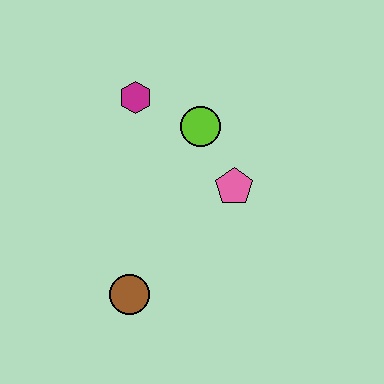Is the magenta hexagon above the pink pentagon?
Yes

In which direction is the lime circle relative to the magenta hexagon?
The lime circle is to the right of the magenta hexagon.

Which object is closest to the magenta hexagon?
The lime circle is closest to the magenta hexagon.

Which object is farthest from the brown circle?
The magenta hexagon is farthest from the brown circle.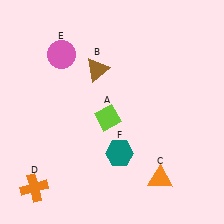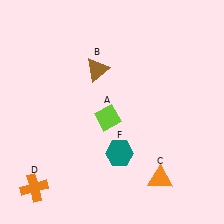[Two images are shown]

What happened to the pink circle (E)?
The pink circle (E) was removed in Image 2. It was in the top-left area of Image 1.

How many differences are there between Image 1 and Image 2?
There is 1 difference between the two images.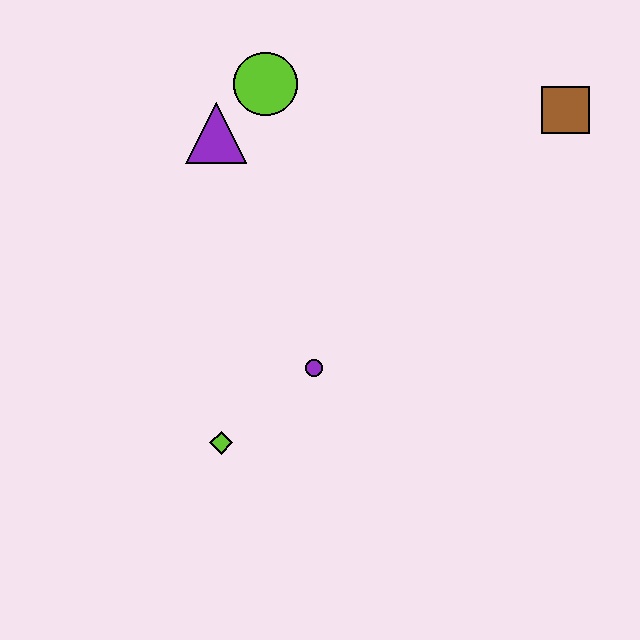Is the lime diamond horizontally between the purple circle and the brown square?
No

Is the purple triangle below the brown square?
Yes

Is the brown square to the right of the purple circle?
Yes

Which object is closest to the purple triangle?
The lime circle is closest to the purple triangle.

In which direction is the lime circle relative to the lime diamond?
The lime circle is above the lime diamond.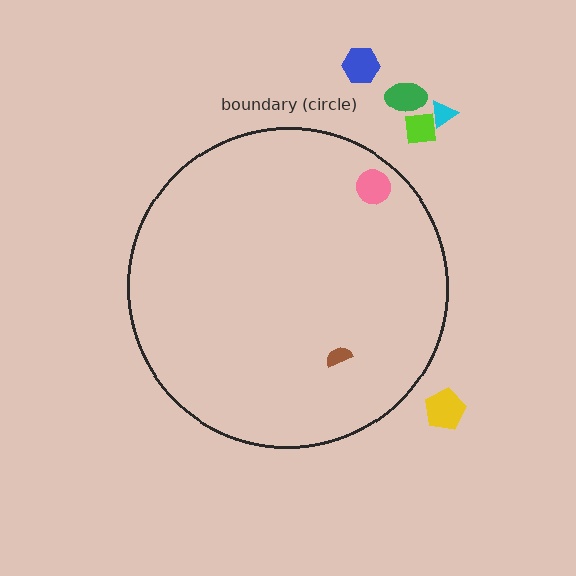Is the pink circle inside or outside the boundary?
Inside.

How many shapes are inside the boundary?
2 inside, 5 outside.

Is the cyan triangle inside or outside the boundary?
Outside.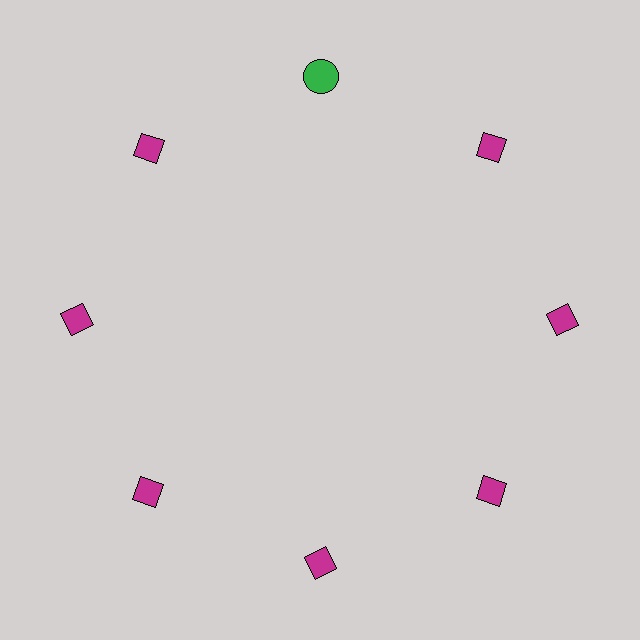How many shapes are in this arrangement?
There are 8 shapes arranged in a ring pattern.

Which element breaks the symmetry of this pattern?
The green circle at roughly the 12 o'clock position breaks the symmetry. All other shapes are magenta diamonds.